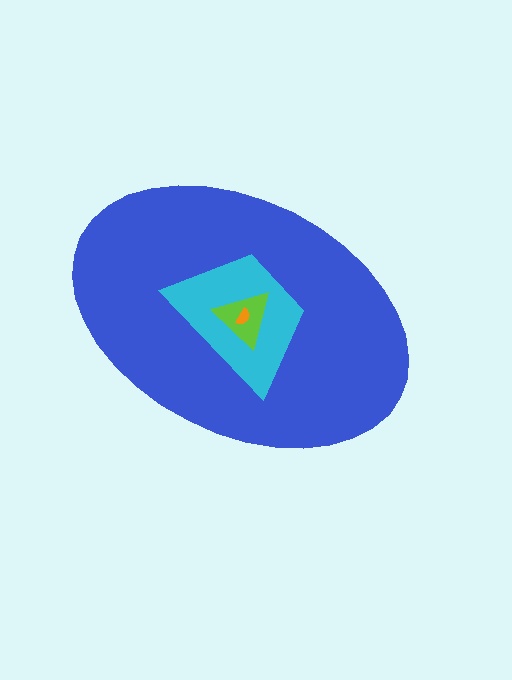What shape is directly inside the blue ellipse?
The cyan trapezoid.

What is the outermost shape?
The blue ellipse.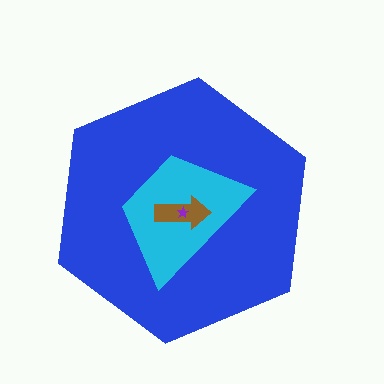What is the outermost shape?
The blue hexagon.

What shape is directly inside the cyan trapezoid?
The brown arrow.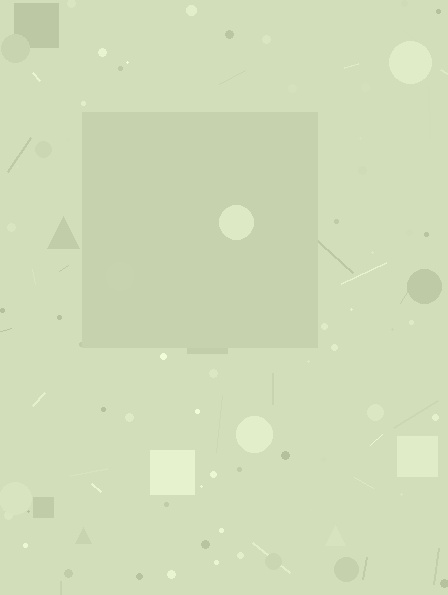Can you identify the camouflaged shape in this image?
The camouflaged shape is a square.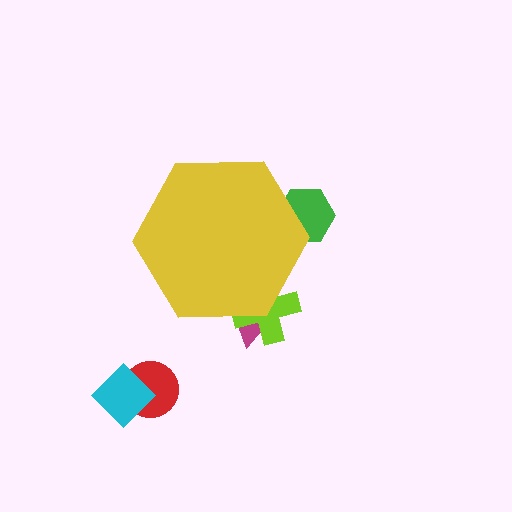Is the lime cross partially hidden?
Yes, the lime cross is partially hidden behind the yellow hexagon.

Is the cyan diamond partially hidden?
No, the cyan diamond is fully visible.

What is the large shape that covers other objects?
A yellow hexagon.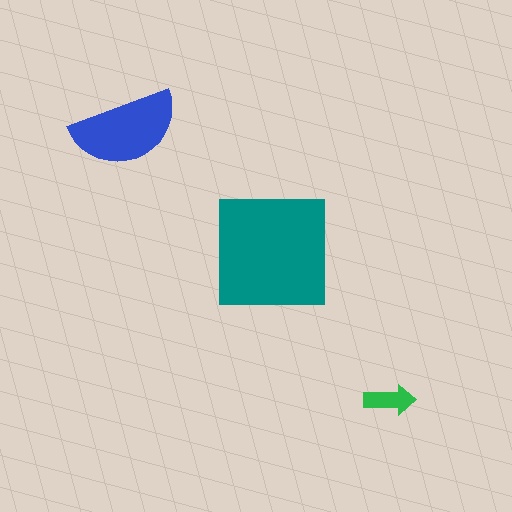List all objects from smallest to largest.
The green arrow, the blue semicircle, the teal square.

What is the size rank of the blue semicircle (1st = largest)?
2nd.